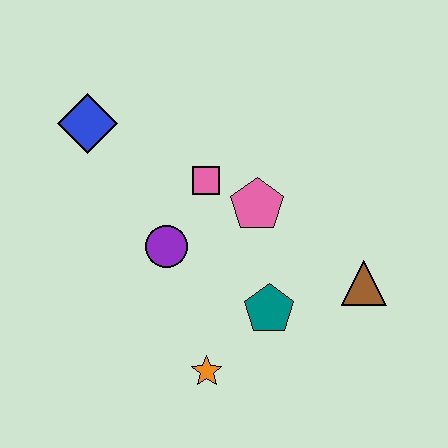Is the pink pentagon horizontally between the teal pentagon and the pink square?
Yes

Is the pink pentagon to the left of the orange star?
No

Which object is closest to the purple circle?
The pink square is closest to the purple circle.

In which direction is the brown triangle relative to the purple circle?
The brown triangle is to the right of the purple circle.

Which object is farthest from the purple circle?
The brown triangle is farthest from the purple circle.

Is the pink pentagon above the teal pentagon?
Yes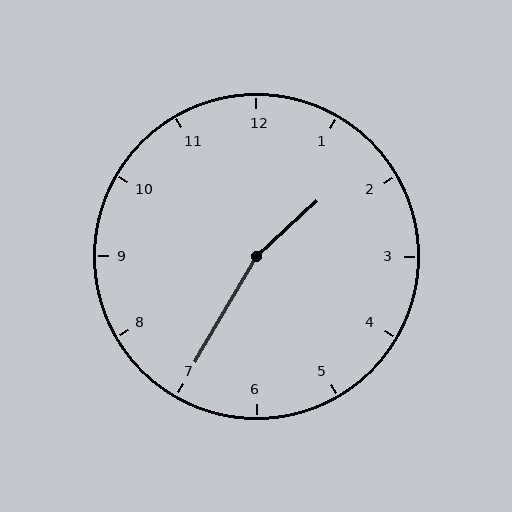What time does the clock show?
1:35.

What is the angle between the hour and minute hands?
Approximately 162 degrees.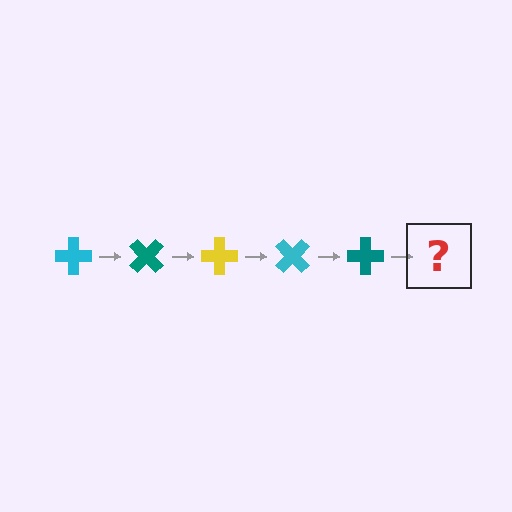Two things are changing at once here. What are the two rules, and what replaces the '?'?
The two rules are that it rotates 45 degrees each step and the color cycles through cyan, teal, and yellow. The '?' should be a yellow cross, rotated 225 degrees from the start.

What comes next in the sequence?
The next element should be a yellow cross, rotated 225 degrees from the start.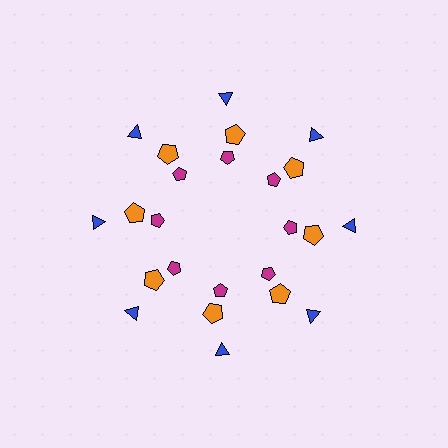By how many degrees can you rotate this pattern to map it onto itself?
The pattern maps onto itself every 45 degrees of rotation.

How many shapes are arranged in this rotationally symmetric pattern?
There are 24 shapes, arranged in 8 groups of 3.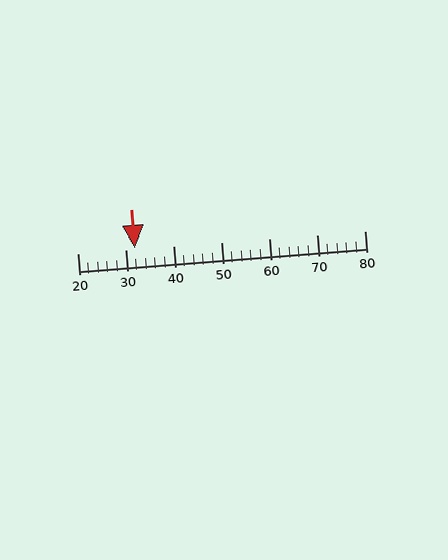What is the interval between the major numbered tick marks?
The major tick marks are spaced 10 units apart.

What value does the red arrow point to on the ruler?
The red arrow points to approximately 32.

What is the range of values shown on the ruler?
The ruler shows values from 20 to 80.